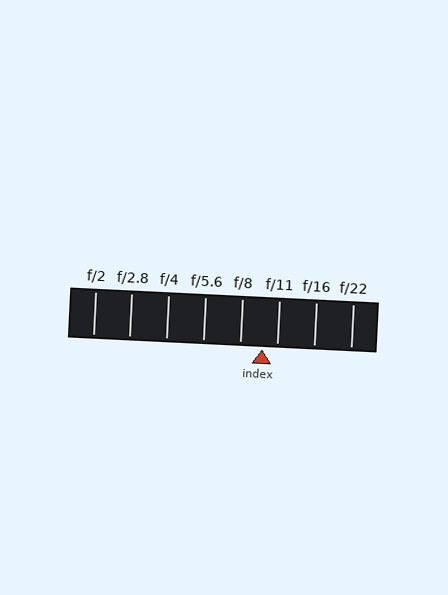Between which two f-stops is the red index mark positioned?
The index mark is between f/8 and f/11.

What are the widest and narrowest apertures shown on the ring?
The widest aperture shown is f/2 and the narrowest is f/22.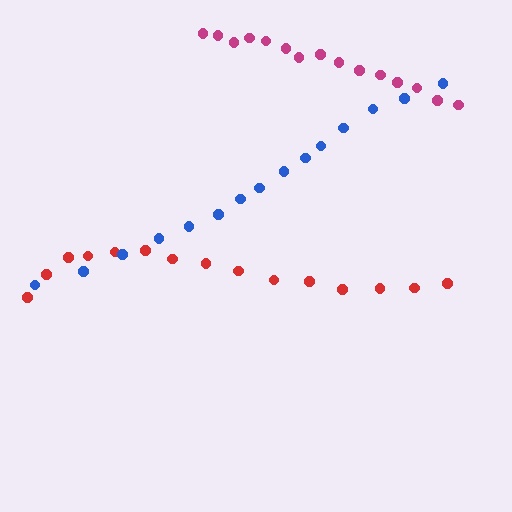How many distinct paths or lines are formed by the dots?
There are 3 distinct paths.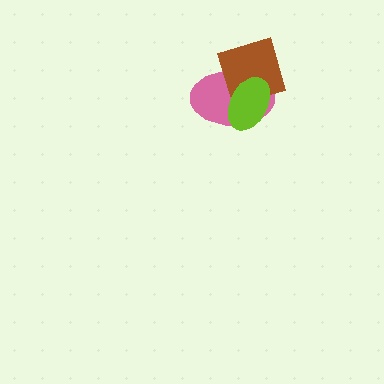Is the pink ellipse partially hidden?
Yes, it is partially covered by another shape.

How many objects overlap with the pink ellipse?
2 objects overlap with the pink ellipse.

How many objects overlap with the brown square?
2 objects overlap with the brown square.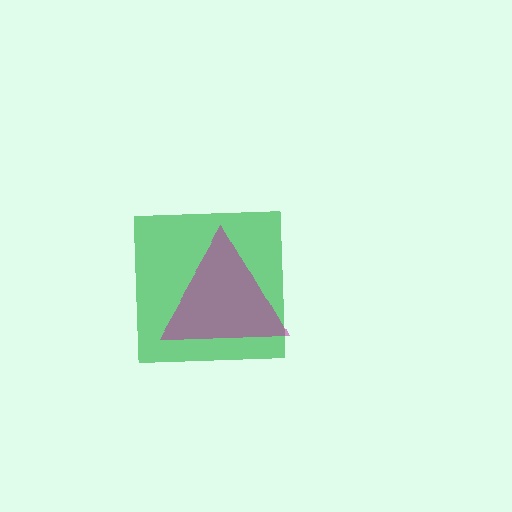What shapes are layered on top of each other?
The layered shapes are: a green square, a magenta triangle.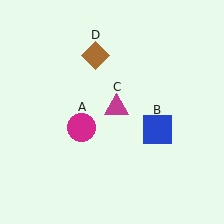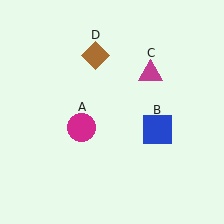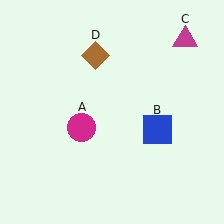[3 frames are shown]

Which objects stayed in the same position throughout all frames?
Magenta circle (object A) and blue square (object B) and brown diamond (object D) remained stationary.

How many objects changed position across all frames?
1 object changed position: magenta triangle (object C).